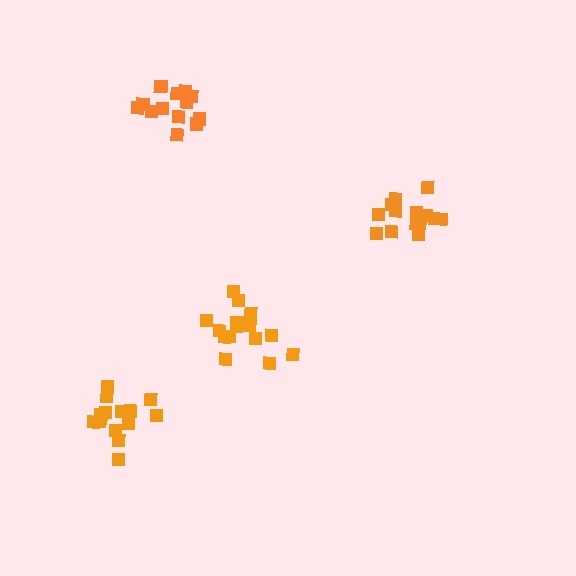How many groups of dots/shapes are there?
There are 4 groups.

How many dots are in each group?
Group 1: 19 dots, Group 2: 16 dots, Group 3: 14 dots, Group 4: 17 dots (66 total).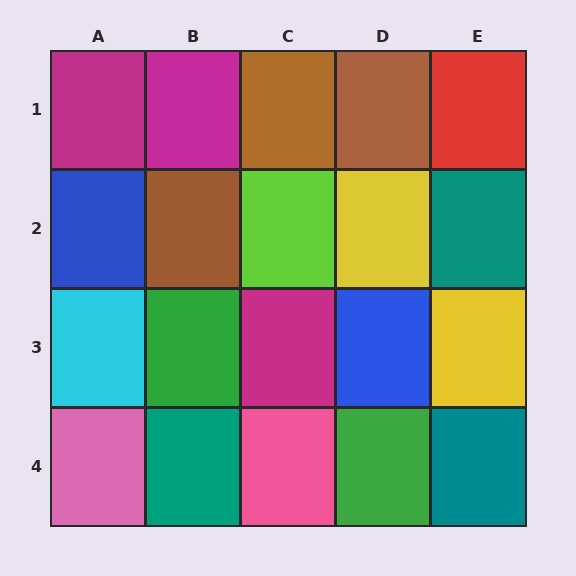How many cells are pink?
2 cells are pink.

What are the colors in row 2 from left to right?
Blue, brown, lime, yellow, teal.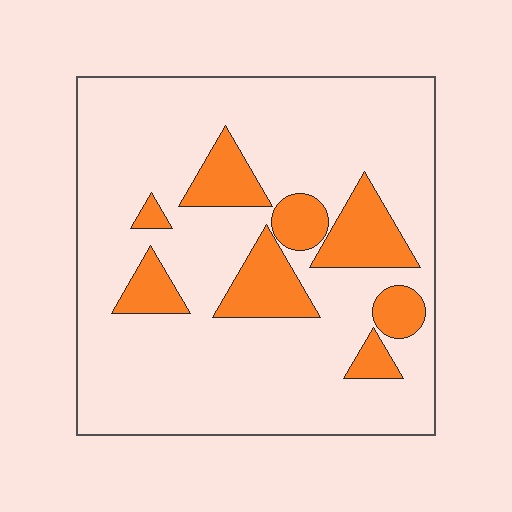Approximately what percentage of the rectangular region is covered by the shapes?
Approximately 20%.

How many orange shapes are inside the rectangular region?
8.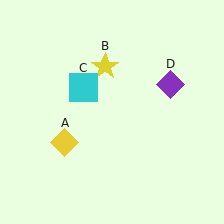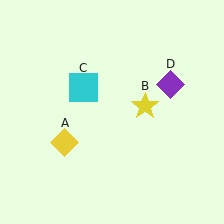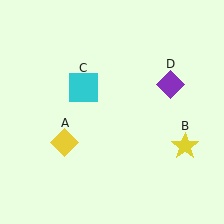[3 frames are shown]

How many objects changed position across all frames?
1 object changed position: yellow star (object B).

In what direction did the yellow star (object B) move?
The yellow star (object B) moved down and to the right.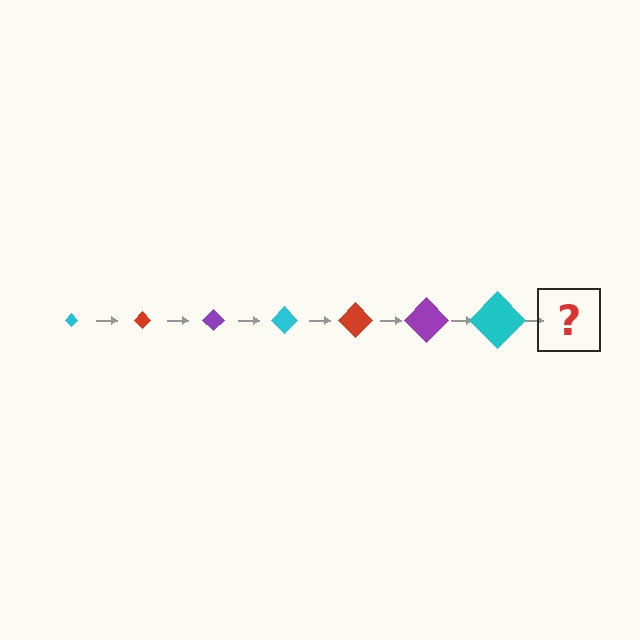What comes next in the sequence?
The next element should be a red diamond, larger than the previous one.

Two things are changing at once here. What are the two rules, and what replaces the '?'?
The two rules are that the diamond grows larger each step and the color cycles through cyan, red, and purple. The '?' should be a red diamond, larger than the previous one.